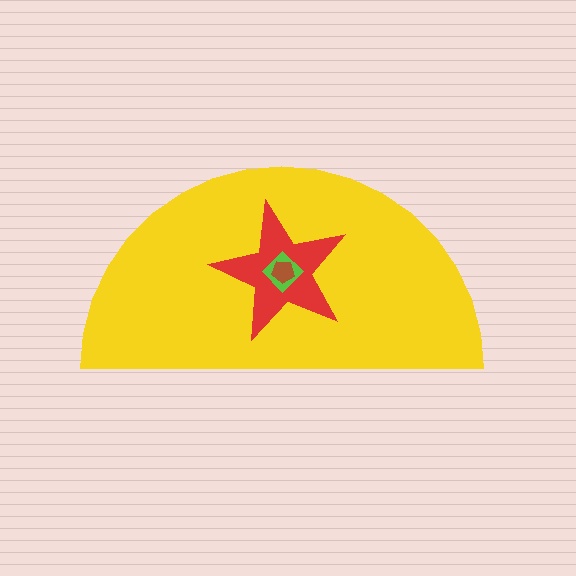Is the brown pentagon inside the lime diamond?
Yes.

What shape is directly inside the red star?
The lime diamond.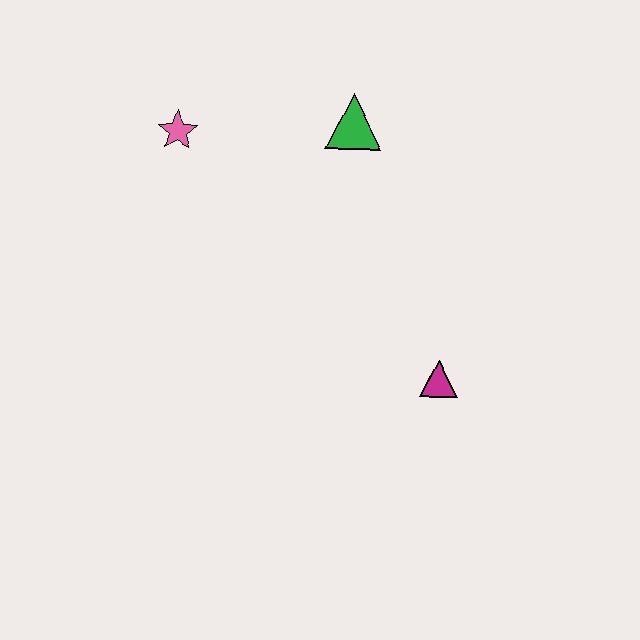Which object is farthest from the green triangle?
The magenta triangle is farthest from the green triangle.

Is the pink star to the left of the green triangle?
Yes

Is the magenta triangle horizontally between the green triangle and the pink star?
No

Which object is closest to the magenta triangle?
The green triangle is closest to the magenta triangle.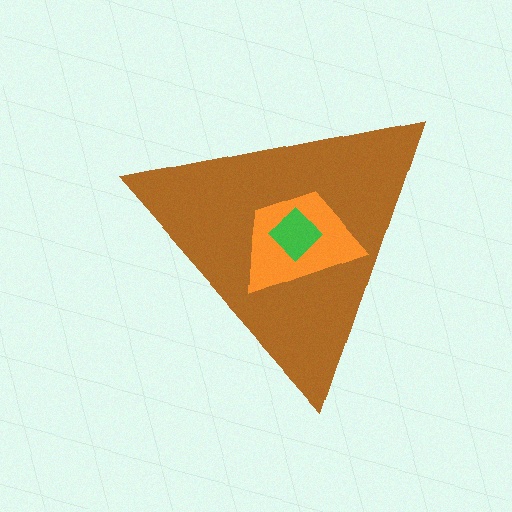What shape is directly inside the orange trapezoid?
The green diamond.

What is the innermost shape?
The green diamond.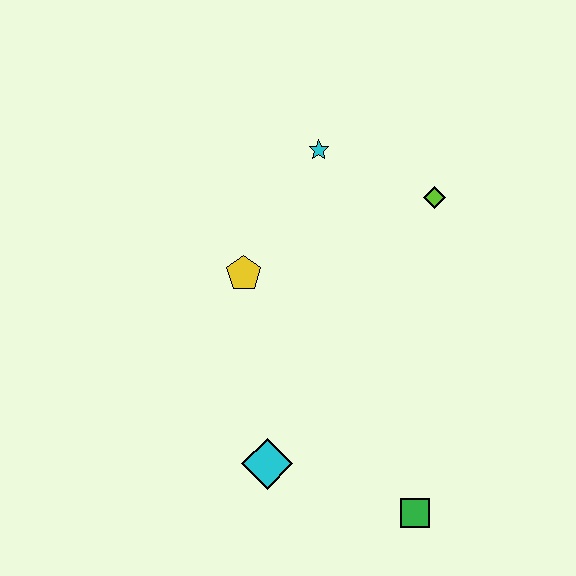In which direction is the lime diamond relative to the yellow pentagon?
The lime diamond is to the right of the yellow pentagon.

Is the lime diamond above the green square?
Yes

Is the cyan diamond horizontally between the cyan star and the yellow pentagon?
Yes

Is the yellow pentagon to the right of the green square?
No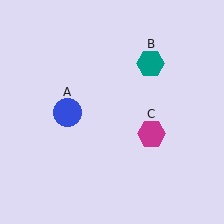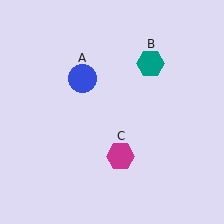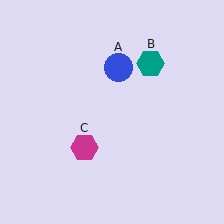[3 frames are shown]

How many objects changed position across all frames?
2 objects changed position: blue circle (object A), magenta hexagon (object C).